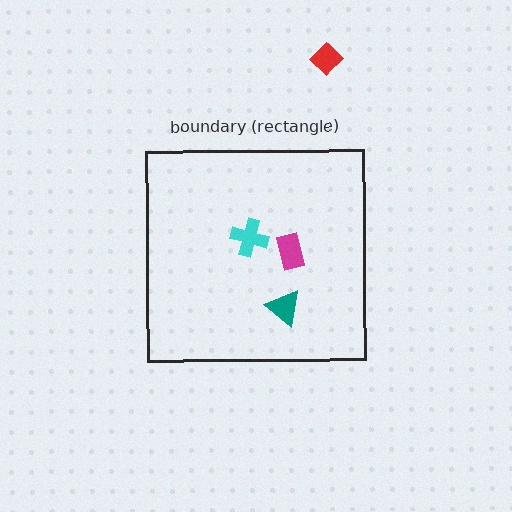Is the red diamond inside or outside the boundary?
Outside.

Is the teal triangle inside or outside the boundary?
Inside.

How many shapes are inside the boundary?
3 inside, 1 outside.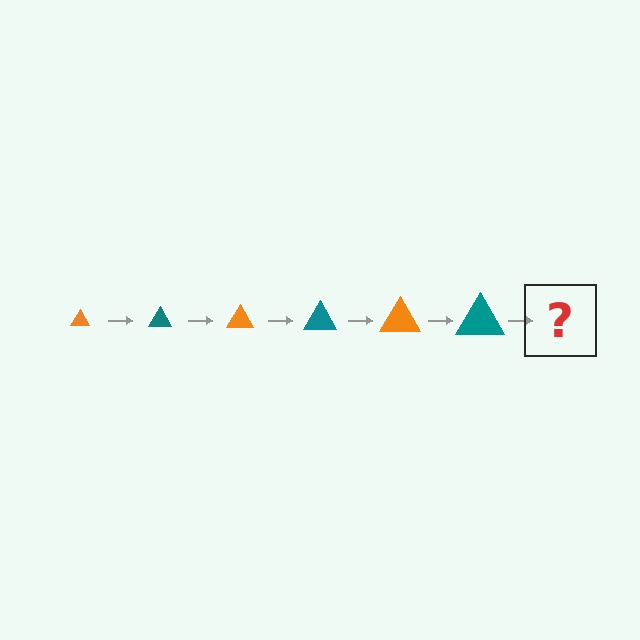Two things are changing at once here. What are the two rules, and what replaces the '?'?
The two rules are that the triangle grows larger each step and the color cycles through orange and teal. The '?' should be an orange triangle, larger than the previous one.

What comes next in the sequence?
The next element should be an orange triangle, larger than the previous one.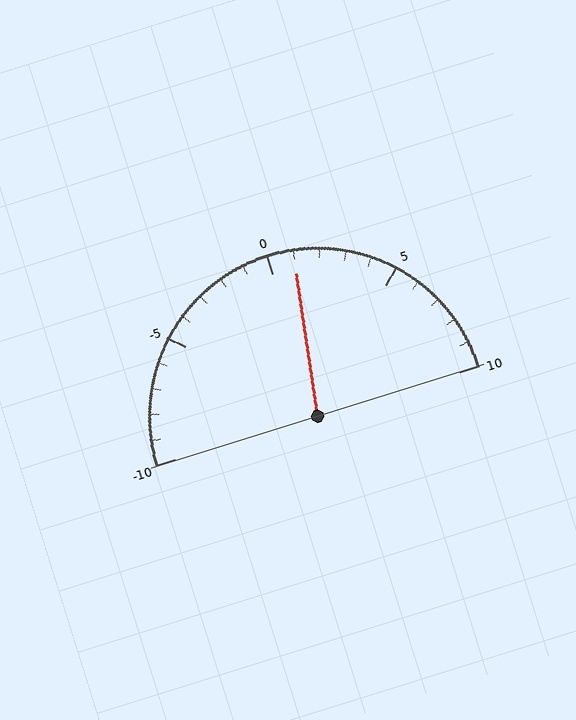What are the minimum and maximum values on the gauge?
The gauge ranges from -10 to 10.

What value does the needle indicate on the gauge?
The needle indicates approximately 1.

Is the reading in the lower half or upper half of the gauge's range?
The reading is in the upper half of the range (-10 to 10).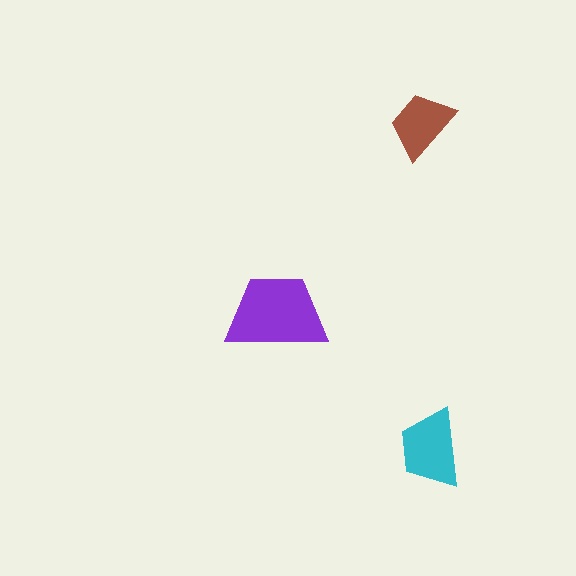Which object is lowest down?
The cyan trapezoid is bottommost.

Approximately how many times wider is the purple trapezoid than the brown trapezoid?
About 1.5 times wider.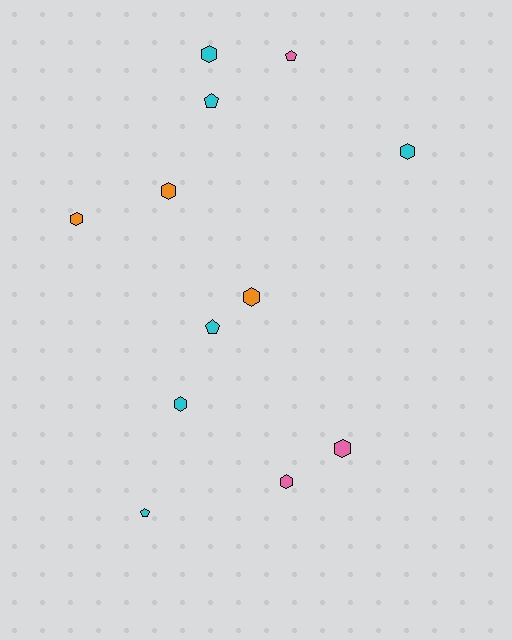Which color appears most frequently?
Cyan, with 6 objects.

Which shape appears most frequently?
Hexagon, with 8 objects.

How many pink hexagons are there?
There are 2 pink hexagons.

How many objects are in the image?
There are 12 objects.